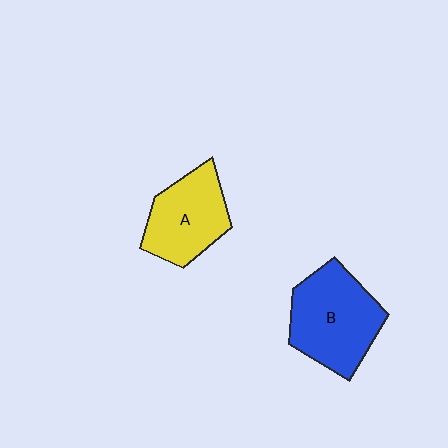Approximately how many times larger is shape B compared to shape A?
Approximately 1.2 times.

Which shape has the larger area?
Shape B (blue).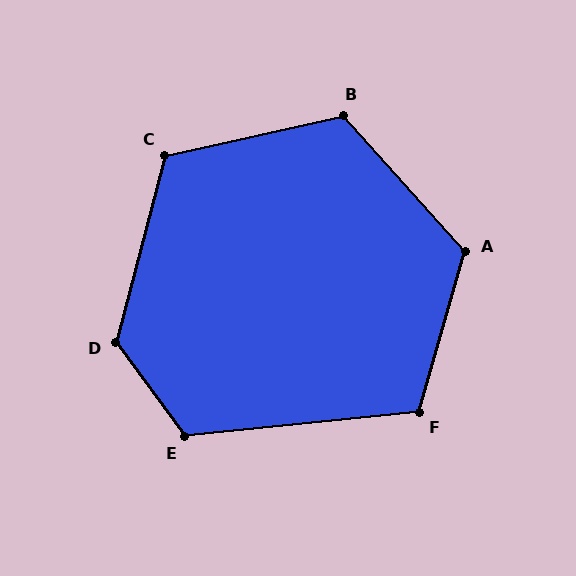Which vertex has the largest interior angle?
D, at approximately 129 degrees.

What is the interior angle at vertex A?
Approximately 122 degrees (obtuse).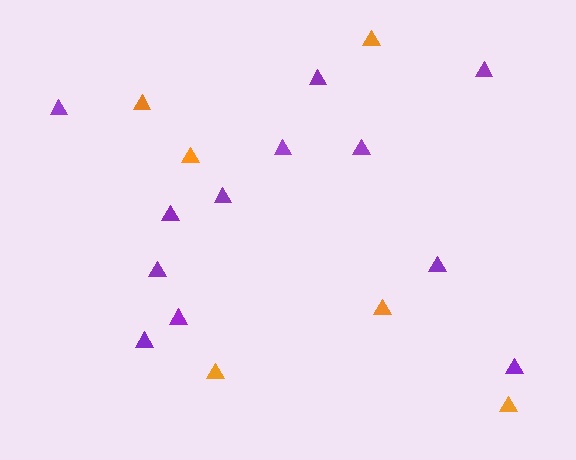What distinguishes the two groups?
There are 2 groups: one group of purple triangles (12) and one group of orange triangles (6).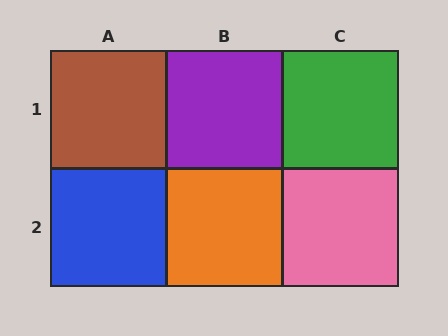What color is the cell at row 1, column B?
Purple.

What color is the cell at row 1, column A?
Brown.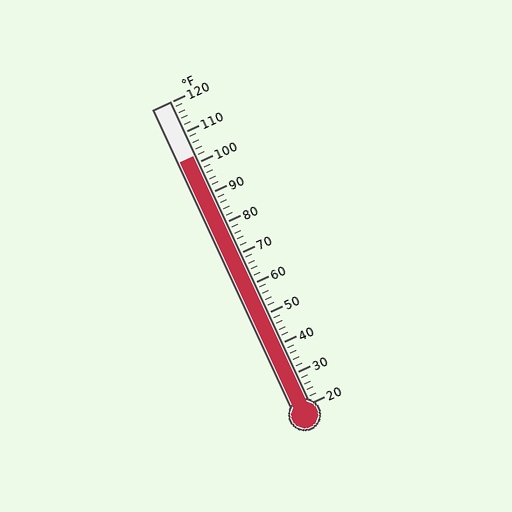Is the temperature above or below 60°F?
The temperature is above 60°F.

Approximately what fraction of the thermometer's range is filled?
The thermometer is filled to approximately 80% of its range.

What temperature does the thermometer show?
The thermometer shows approximately 102°F.